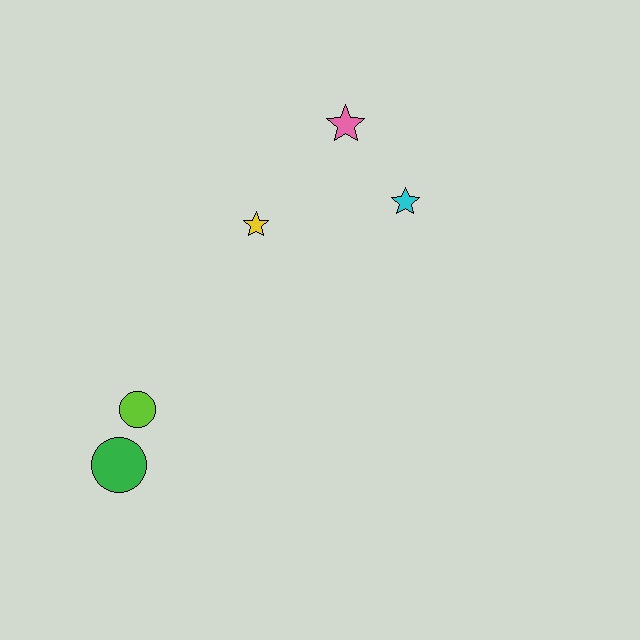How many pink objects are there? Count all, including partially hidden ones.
There is 1 pink object.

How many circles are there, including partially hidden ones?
There are 2 circles.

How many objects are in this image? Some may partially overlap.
There are 5 objects.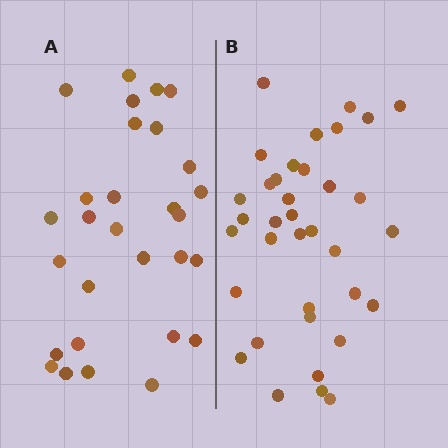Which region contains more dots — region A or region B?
Region B (the right region) has more dots.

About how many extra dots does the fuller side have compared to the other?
Region B has roughly 8 or so more dots than region A.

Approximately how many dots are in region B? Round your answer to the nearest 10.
About 40 dots. (The exact count is 36, which rounds to 40.)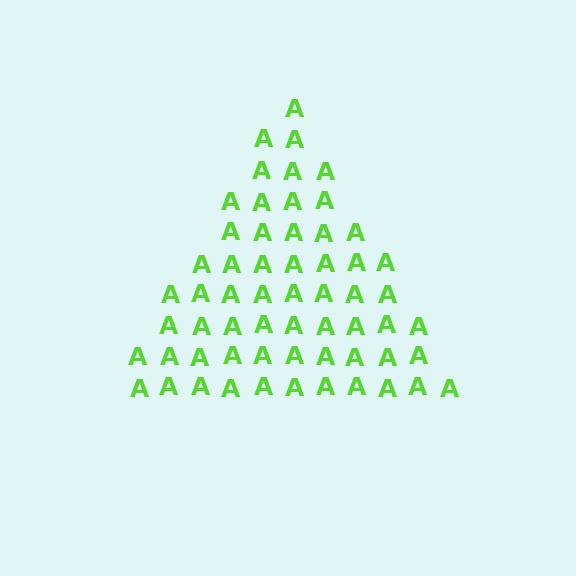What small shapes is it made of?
It is made of small letter A's.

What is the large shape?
The large shape is a triangle.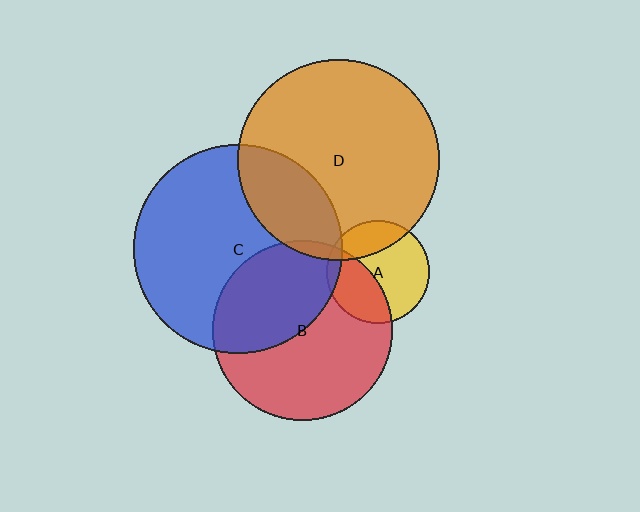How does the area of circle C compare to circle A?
Approximately 4.1 times.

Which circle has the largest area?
Circle C (blue).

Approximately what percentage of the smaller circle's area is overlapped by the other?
Approximately 5%.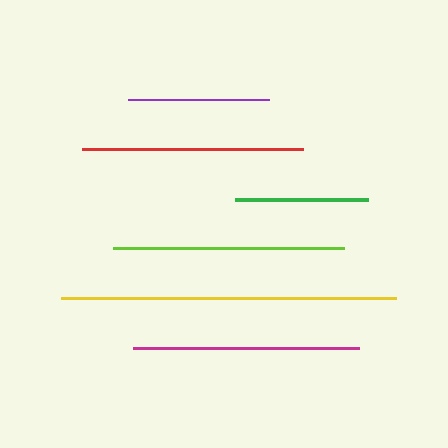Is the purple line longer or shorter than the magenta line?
The magenta line is longer than the purple line.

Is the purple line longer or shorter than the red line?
The red line is longer than the purple line.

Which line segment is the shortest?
The green line is the shortest at approximately 133 pixels.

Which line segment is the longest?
The yellow line is the longest at approximately 335 pixels.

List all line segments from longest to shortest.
From longest to shortest: yellow, lime, magenta, red, purple, green.